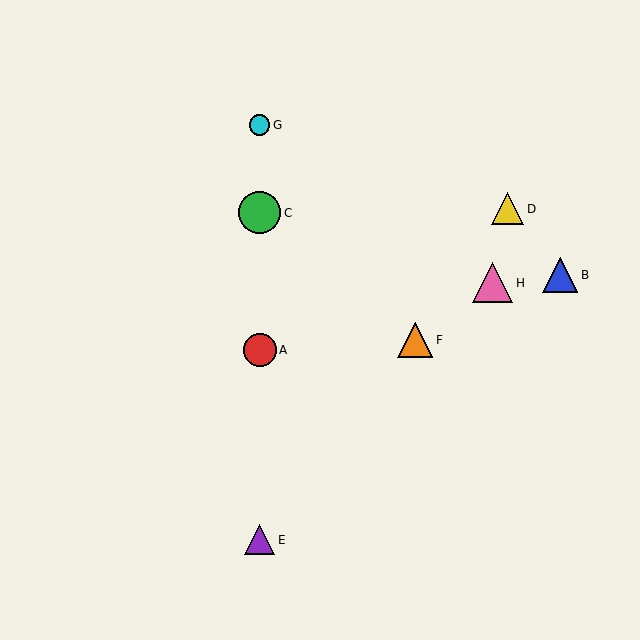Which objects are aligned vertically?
Objects A, C, E, G are aligned vertically.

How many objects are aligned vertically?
4 objects (A, C, E, G) are aligned vertically.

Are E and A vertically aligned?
Yes, both are at x≈260.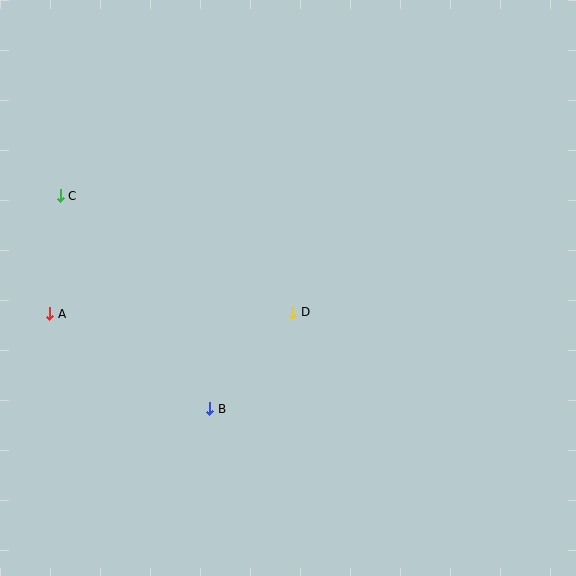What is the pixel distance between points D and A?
The distance between D and A is 243 pixels.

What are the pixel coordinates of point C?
Point C is at (60, 196).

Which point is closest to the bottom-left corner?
Point A is closest to the bottom-left corner.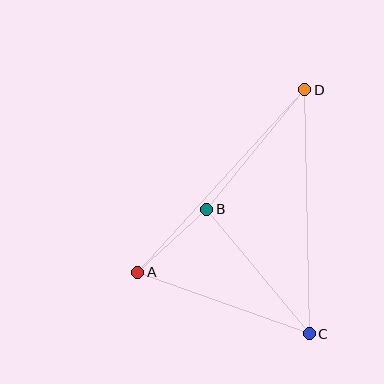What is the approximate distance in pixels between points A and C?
The distance between A and C is approximately 182 pixels.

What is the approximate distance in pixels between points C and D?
The distance between C and D is approximately 244 pixels.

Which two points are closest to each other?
Points A and B are closest to each other.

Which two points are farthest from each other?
Points A and D are farthest from each other.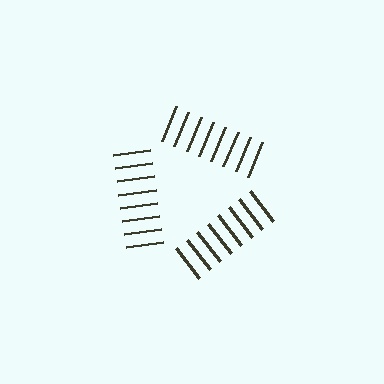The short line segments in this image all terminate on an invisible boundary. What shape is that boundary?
An illusory triangle — the line segments terminate on its edges but no continuous stroke is drawn.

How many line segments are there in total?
24 — 8 along each of the 3 edges.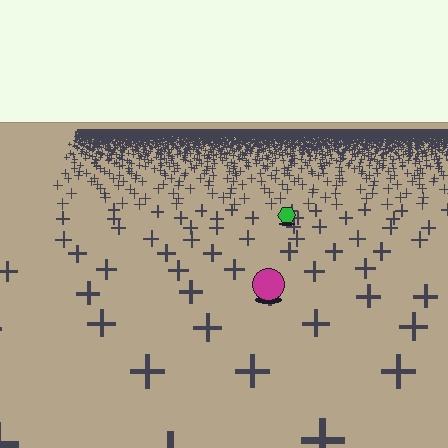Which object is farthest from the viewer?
The green hexagon is farthest from the viewer. It appears smaller and the ground texture around it is denser.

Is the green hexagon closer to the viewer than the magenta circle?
No. The magenta circle is closer — you can tell from the texture gradient: the ground texture is coarser near it.